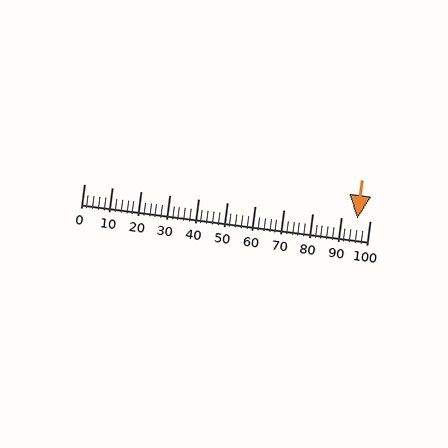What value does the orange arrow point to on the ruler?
The orange arrow points to approximately 96.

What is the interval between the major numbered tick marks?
The major tick marks are spaced 10 units apart.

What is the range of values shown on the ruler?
The ruler shows values from 0 to 100.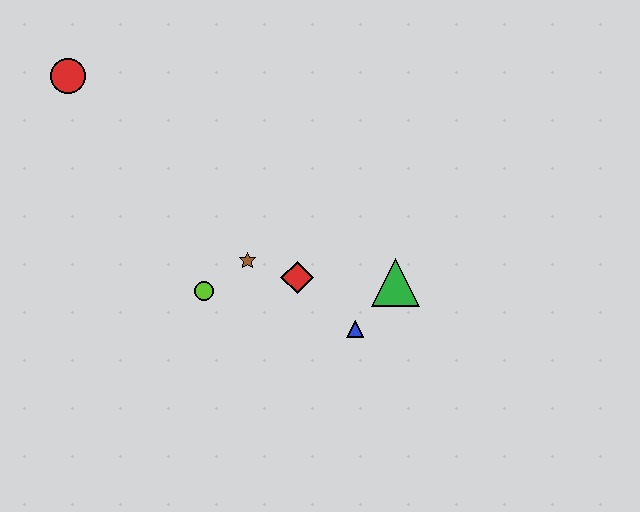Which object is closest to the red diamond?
The brown star is closest to the red diamond.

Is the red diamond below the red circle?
Yes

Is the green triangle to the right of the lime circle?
Yes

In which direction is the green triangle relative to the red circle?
The green triangle is to the right of the red circle.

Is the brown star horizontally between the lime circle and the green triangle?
Yes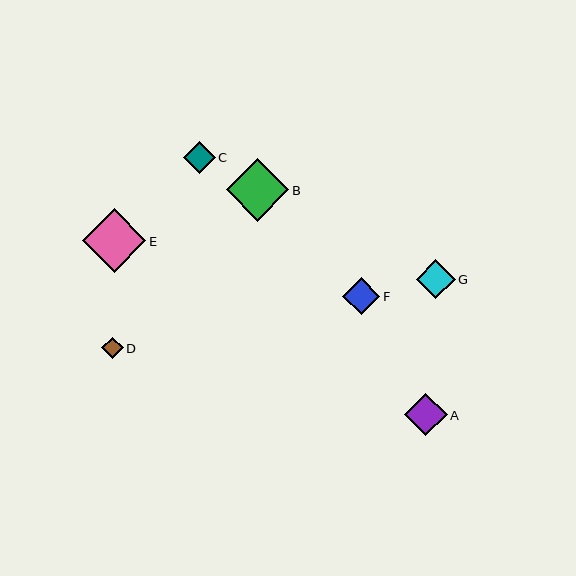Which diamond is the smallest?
Diamond D is the smallest with a size of approximately 21 pixels.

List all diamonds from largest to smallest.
From largest to smallest: E, B, A, G, F, C, D.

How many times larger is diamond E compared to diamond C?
Diamond E is approximately 2.0 times the size of diamond C.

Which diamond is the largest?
Diamond E is the largest with a size of approximately 64 pixels.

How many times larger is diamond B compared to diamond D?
Diamond B is approximately 2.9 times the size of diamond D.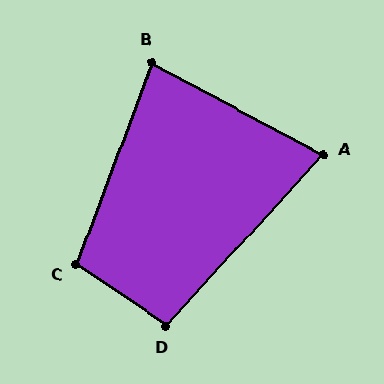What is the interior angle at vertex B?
Approximately 82 degrees (acute).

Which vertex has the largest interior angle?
C, at approximately 104 degrees.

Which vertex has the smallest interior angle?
A, at approximately 76 degrees.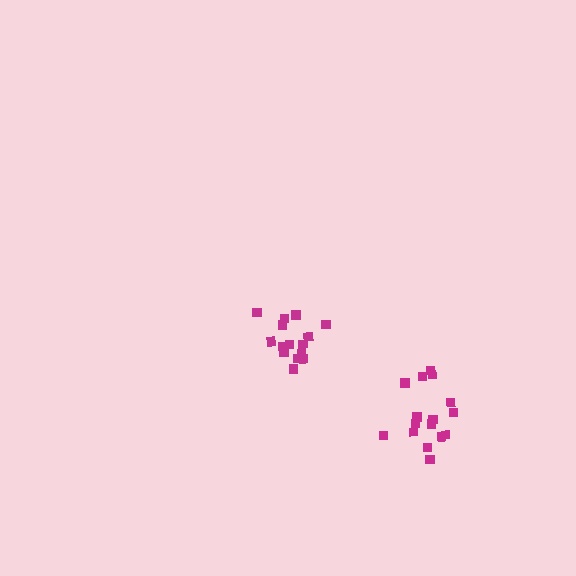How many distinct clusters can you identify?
There are 2 distinct clusters.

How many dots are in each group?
Group 1: 15 dots, Group 2: 16 dots (31 total).